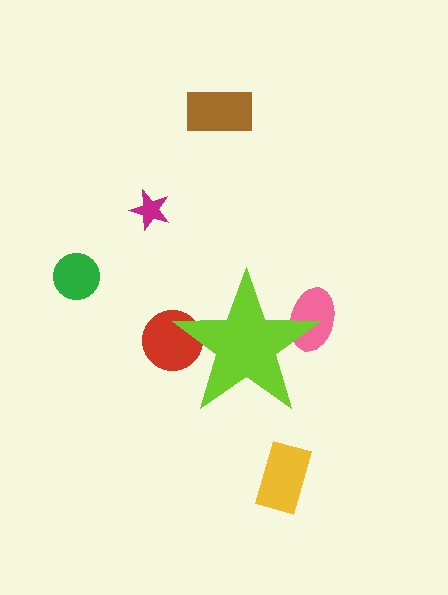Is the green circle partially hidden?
No, the green circle is fully visible.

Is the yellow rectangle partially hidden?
No, the yellow rectangle is fully visible.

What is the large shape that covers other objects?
A lime star.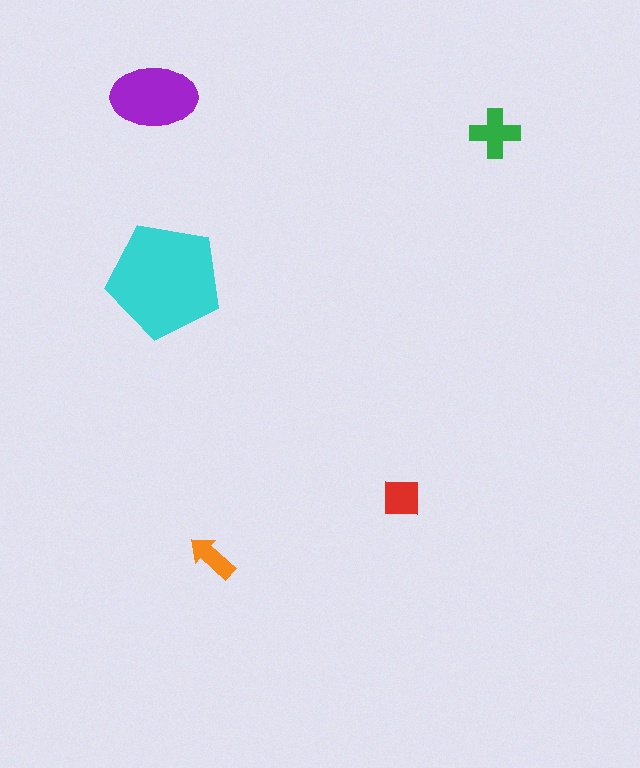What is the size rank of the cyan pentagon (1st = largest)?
1st.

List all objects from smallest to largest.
The orange arrow, the red square, the green cross, the purple ellipse, the cyan pentagon.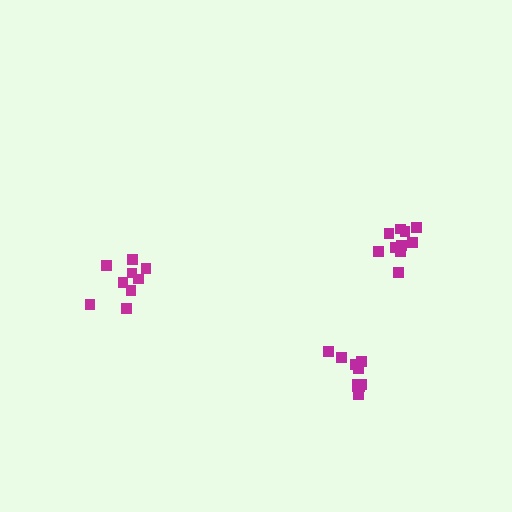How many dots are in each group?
Group 1: 10 dots, Group 2: 10 dots, Group 3: 9 dots (29 total).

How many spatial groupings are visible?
There are 3 spatial groupings.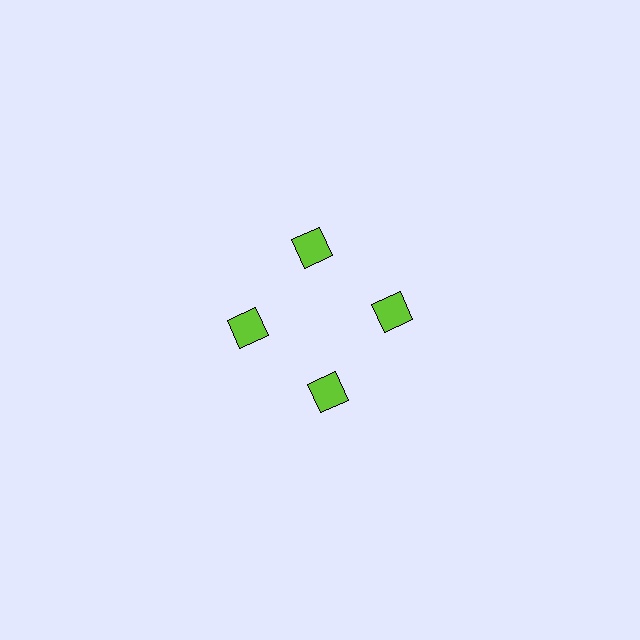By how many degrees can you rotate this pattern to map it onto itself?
The pattern maps onto itself every 90 degrees of rotation.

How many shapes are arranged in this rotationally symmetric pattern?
There are 4 shapes, arranged in 4 groups of 1.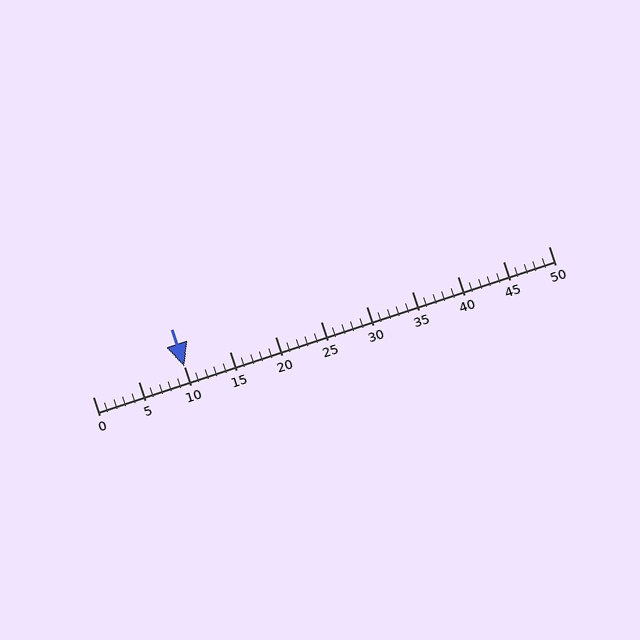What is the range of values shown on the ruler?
The ruler shows values from 0 to 50.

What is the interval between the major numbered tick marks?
The major tick marks are spaced 5 units apart.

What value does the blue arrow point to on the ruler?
The blue arrow points to approximately 10.